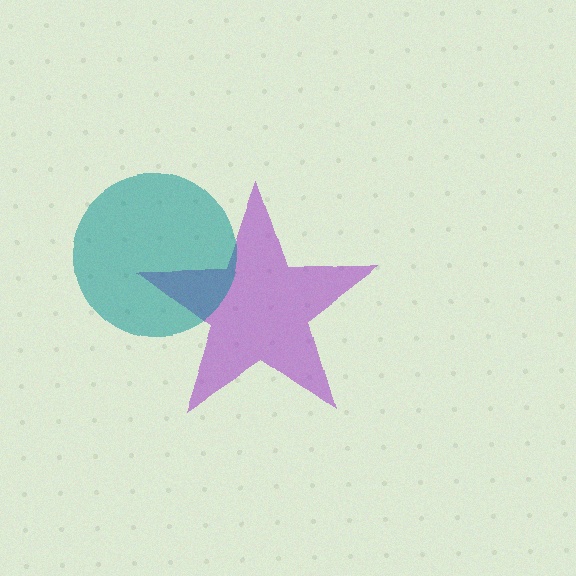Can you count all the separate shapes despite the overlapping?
Yes, there are 2 separate shapes.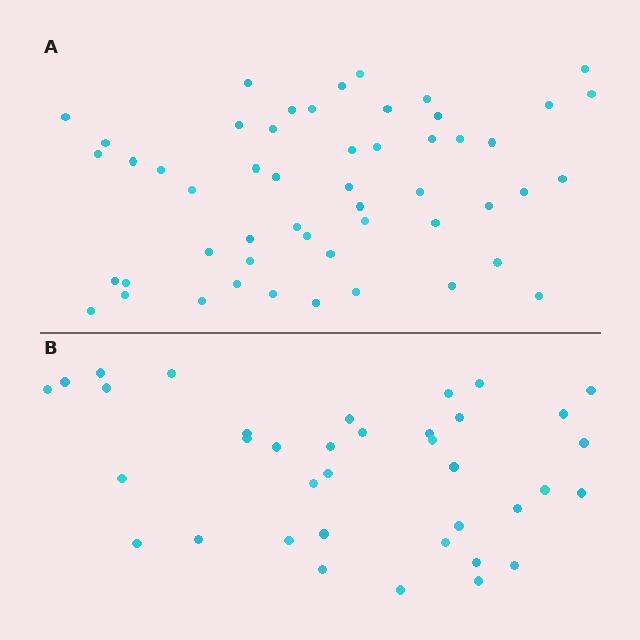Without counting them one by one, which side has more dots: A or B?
Region A (the top region) has more dots.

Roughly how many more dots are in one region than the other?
Region A has approximately 15 more dots than region B.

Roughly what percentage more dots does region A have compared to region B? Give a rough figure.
About 40% more.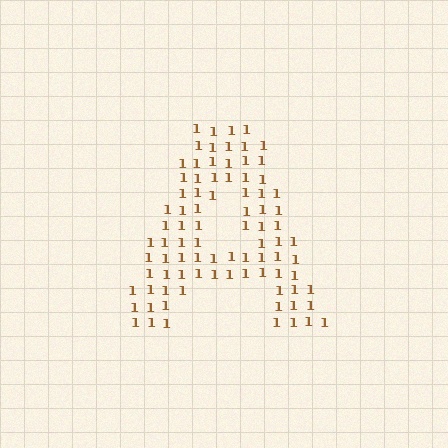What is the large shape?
The large shape is the letter A.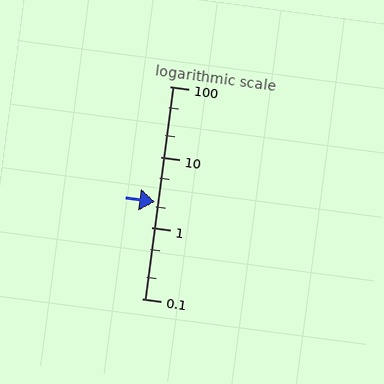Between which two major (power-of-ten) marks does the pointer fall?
The pointer is between 1 and 10.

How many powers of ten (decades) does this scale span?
The scale spans 3 decades, from 0.1 to 100.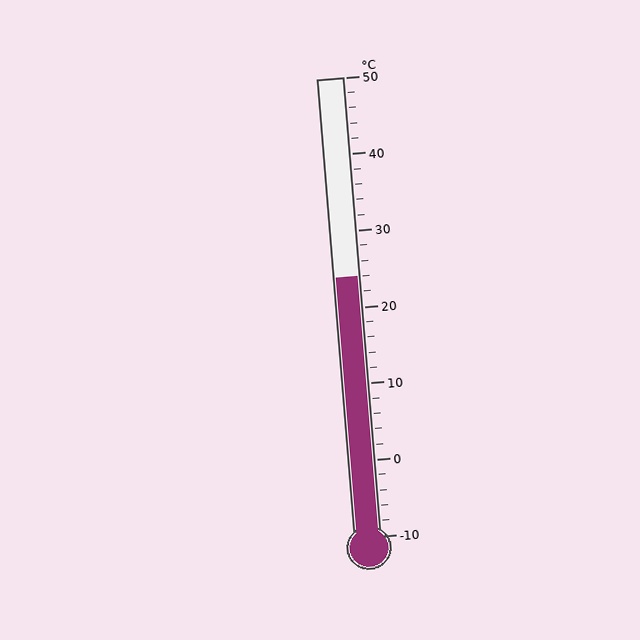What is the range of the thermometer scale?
The thermometer scale ranges from -10°C to 50°C.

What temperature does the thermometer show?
The thermometer shows approximately 24°C.